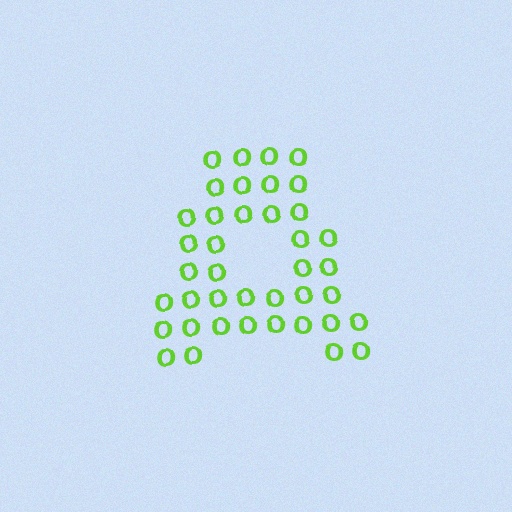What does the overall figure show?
The overall figure shows the letter A.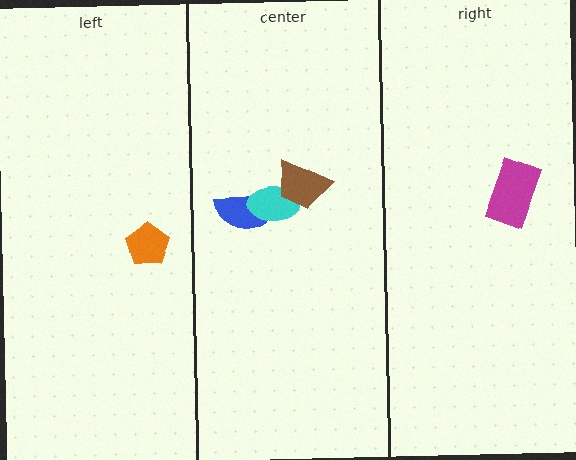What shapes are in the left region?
The orange pentagon.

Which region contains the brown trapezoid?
The center region.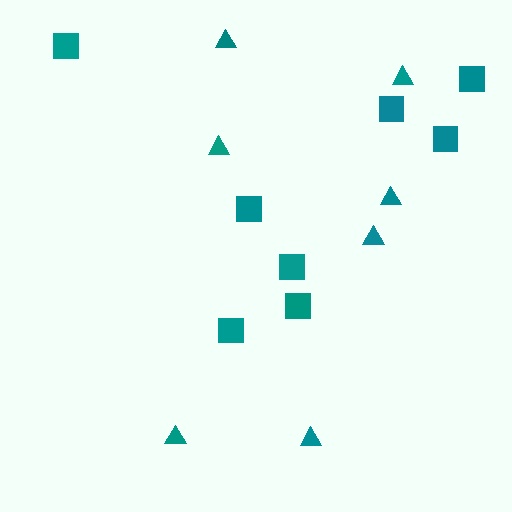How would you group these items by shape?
There are 2 groups: one group of triangles (7) and one group of squares (8).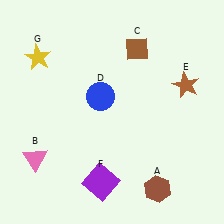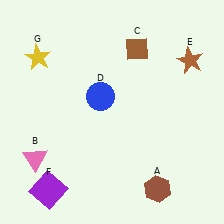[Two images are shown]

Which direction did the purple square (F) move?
The purple square (F) moved left.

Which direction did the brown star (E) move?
The brown star (E) moved up.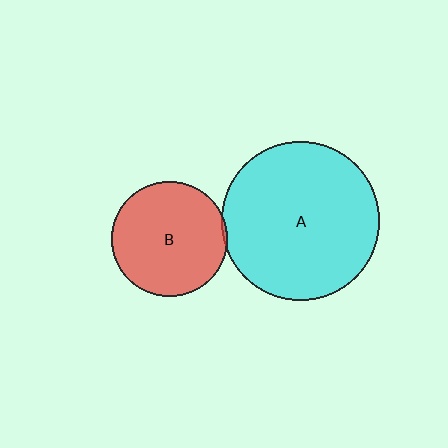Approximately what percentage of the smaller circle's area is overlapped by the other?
Approximately 5%.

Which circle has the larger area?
Circle A (cyan).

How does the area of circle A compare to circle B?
Approximately 1.9 times.